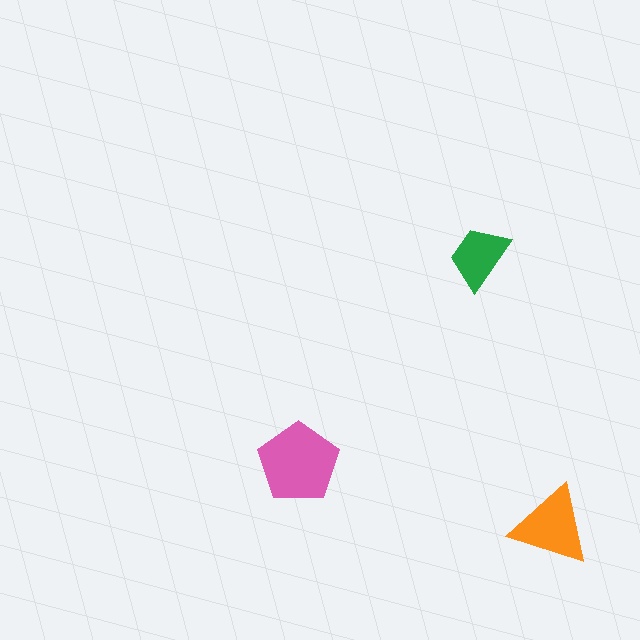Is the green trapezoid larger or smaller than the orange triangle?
Smaller.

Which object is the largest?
The pink pentagon.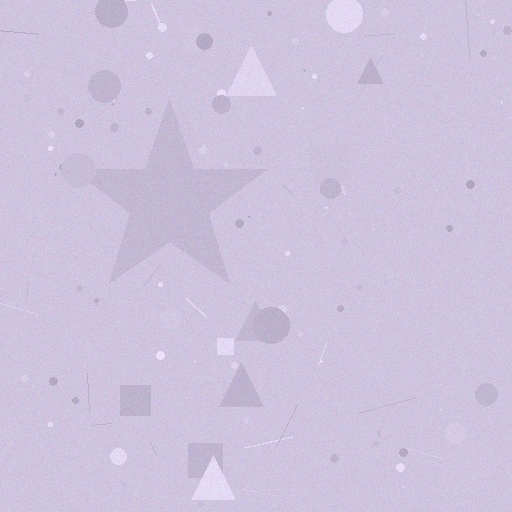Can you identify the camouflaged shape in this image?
The camouflaged shape is a star.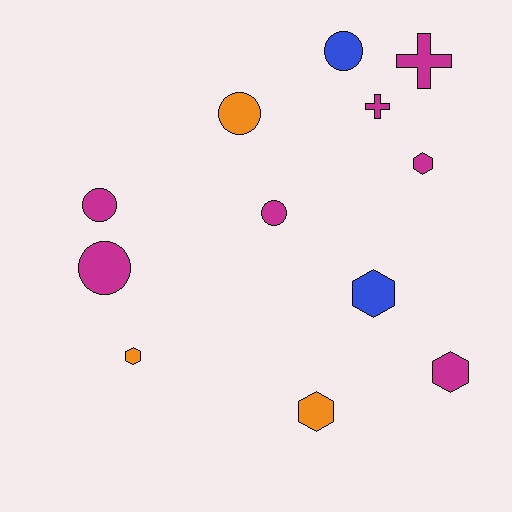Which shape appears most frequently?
Circle, with 5 objects.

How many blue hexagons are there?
There is 1 blue hexagon.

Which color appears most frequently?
Magenta, with 7 objects.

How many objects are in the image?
There are 12 objects.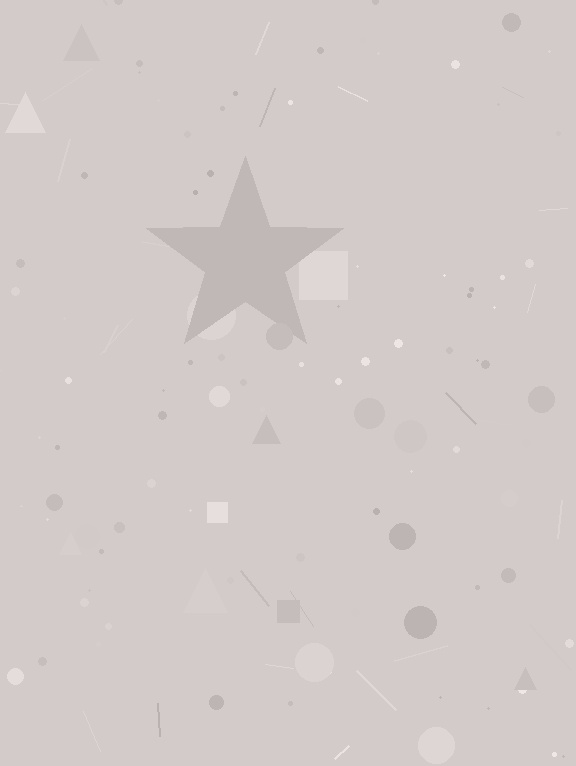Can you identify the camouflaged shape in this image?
The camouflaged shape is a star.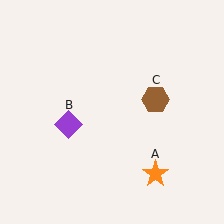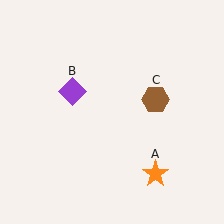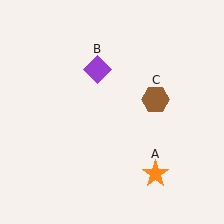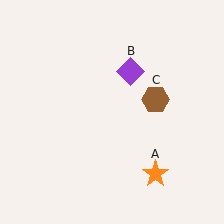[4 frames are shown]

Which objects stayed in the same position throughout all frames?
Orange star (object A) and brown hexagon (object C) remained stationary.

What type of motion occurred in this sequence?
The purple diamond (object B) rotated clockwise around the center of the scene.